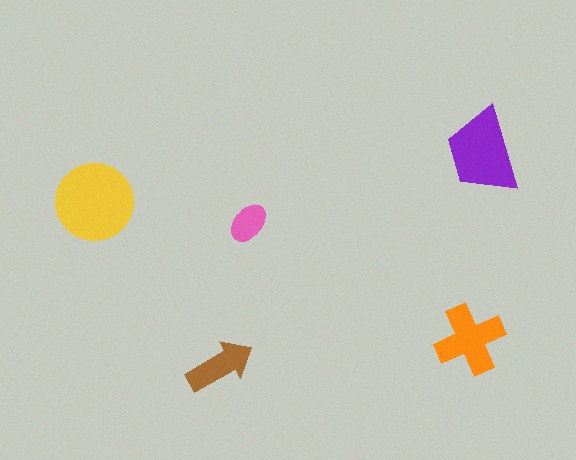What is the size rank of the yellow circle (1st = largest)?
1st.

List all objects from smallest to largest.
The pink ellipse, the brown arrow, the orange cross, the purple trapezoid, the yellow circle.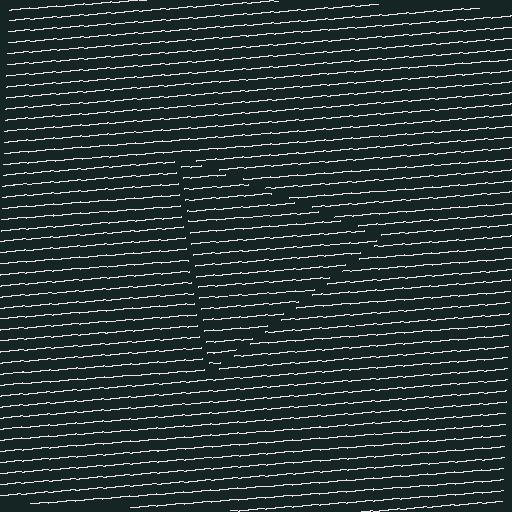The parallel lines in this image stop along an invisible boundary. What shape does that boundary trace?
An illusory triangle. The interior of the shape contains the same grating, shifted by half a period — the contour is defined by the phase discontinuity where line-ends from the inner and outer gratings abut.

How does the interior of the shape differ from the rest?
The interior of the shape contains the same grating, shifted by half a period — the contour is defined by the phase discontinuity where line-ends from the inner and outer gratings abut.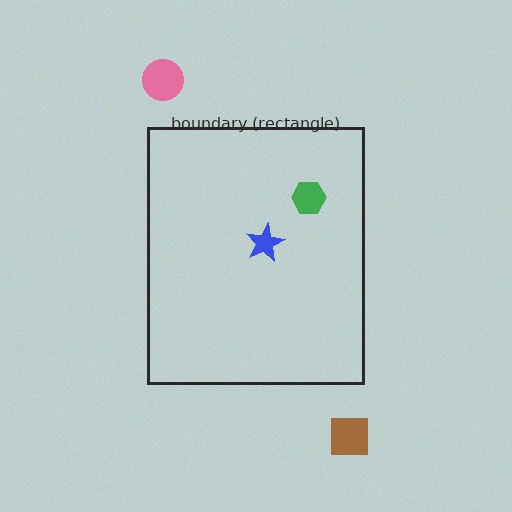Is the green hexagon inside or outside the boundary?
Inside.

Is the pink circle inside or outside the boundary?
Outside.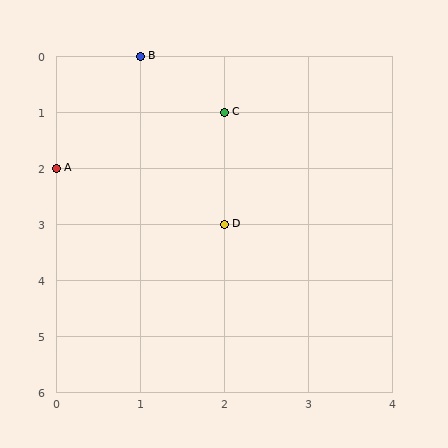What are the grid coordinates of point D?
Point D is at grid coordinates (2, 3).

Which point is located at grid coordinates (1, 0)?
Point B is at (1, 0).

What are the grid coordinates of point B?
Point B is at grid coordinates (1, 0).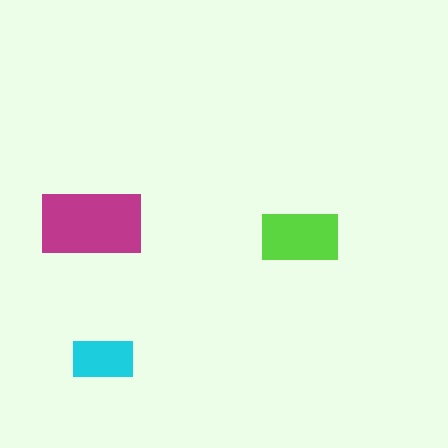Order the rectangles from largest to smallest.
the magenta one, the lime one, the cyan one.